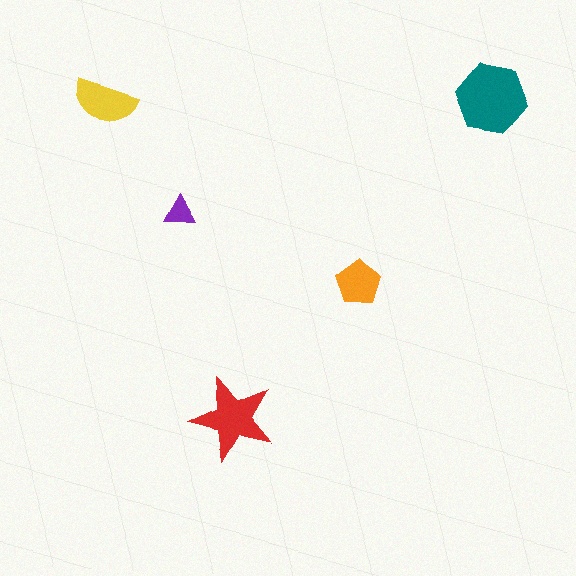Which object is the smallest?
The purple triangle.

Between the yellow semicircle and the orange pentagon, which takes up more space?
The yellow semicircle.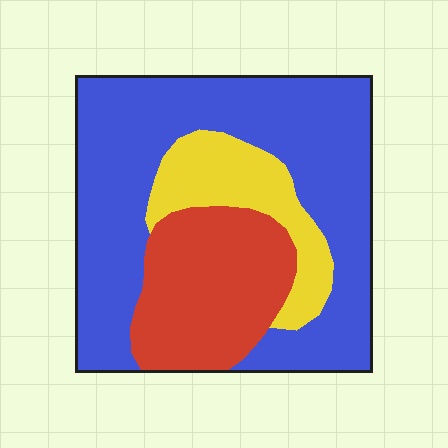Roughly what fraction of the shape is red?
Red takes up between a sixth and a third of the shape.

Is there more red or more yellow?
Red.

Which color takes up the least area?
Yellow, at roughly 15%.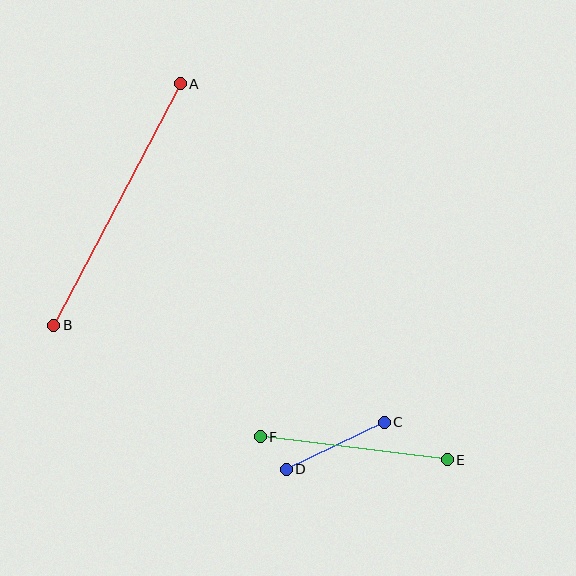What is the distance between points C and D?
The distance is approximately 109 pixels.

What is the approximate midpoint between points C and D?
The midpoint is at approximately (335, 446) pixels.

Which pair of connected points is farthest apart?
Points A and B are farthest apart.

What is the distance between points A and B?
The distance is approximately 273 pixels.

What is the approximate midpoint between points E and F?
The midpoint is at approximately (354, 448) pixels.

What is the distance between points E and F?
The distance is approximately 189 pixels.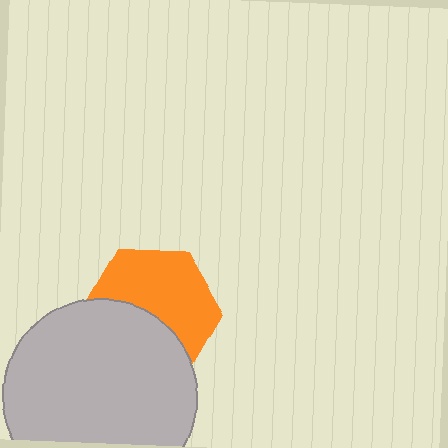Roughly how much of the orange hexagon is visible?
About half of it is visible (roughly 57%).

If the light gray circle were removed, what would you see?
You would see the complete orange hexagon.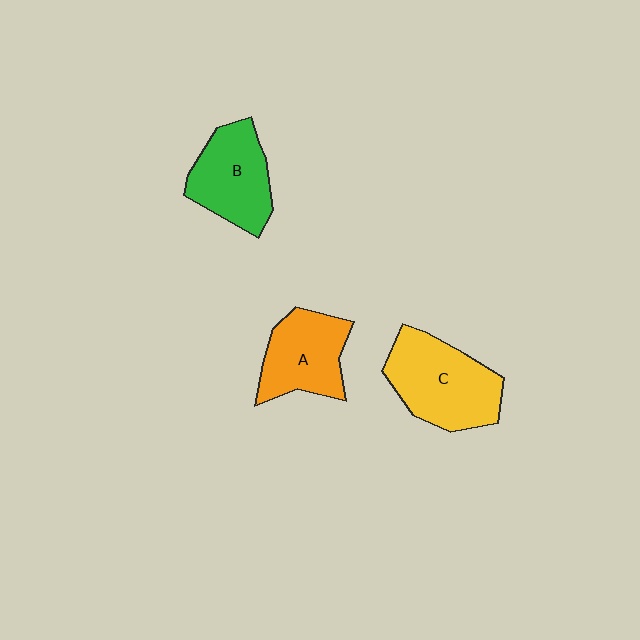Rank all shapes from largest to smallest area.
From largest to smallest: C (yellow), B (green), A (orange).